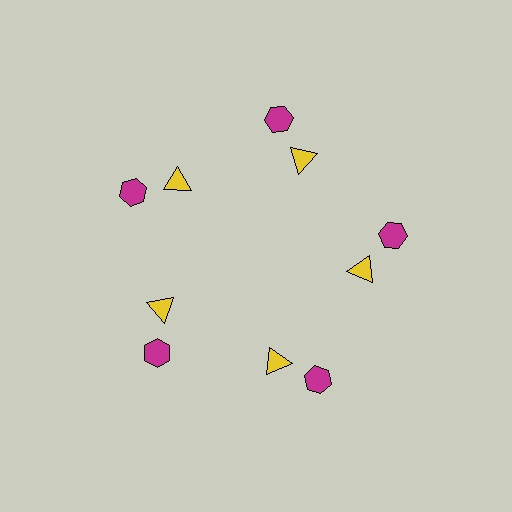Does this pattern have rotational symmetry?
Yes, this pattern has 5-fold rotational symmetry. It looks the same after rotating 72 degrees around the center.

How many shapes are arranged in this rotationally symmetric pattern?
There are 10 shapes, arranged in 5 groups of 2.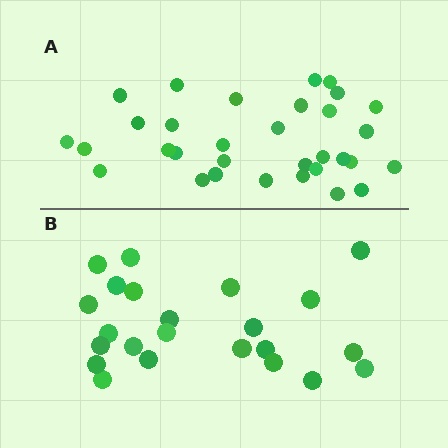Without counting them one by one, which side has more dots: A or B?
Region A (the top region) has more dots.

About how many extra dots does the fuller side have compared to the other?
Region A has roughly 8 or so more dots than region B.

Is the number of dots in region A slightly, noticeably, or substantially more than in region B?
Region A has noticeably more, but not dramatically so. The ratio is roughly 1.4 to 1.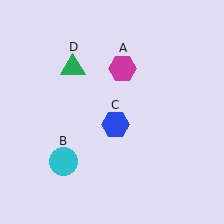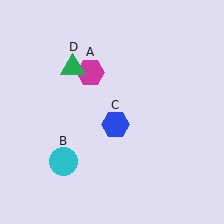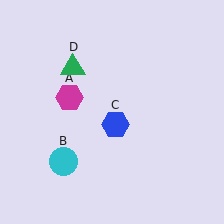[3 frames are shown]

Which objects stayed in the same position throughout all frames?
Cyan circle (object B) and blue hexagon (object C) and green triangle (object D) remained stationary.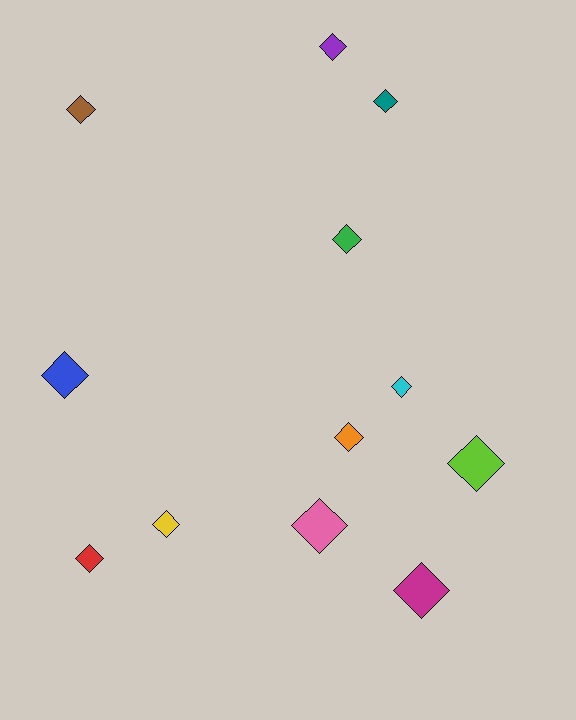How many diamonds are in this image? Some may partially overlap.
There are 12 diamonds.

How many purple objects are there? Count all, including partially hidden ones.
There is 1 purple object.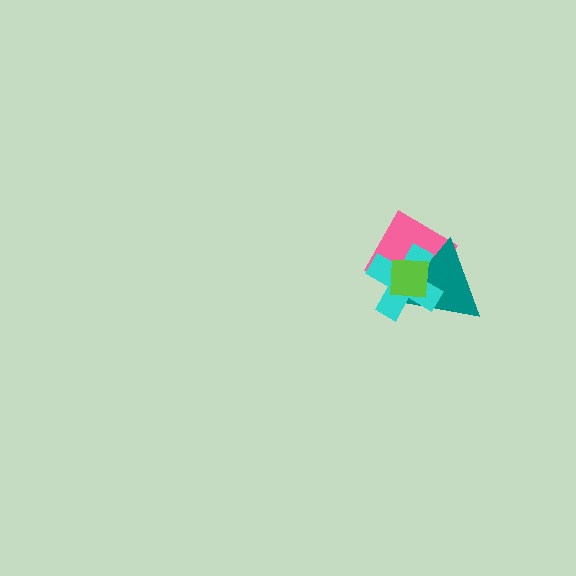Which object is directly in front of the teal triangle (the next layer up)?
The cyan cross is directly in front of the teal triangle.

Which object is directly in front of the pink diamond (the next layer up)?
The teal triangle is directly in front of the pink diamond.